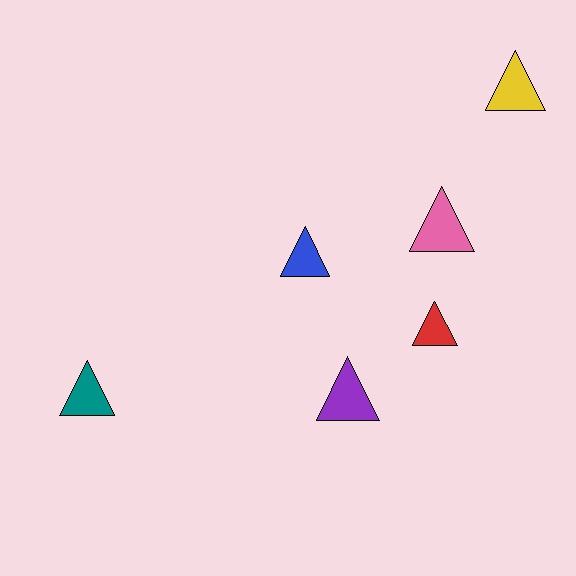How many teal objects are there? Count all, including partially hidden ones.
There is 1 teal object.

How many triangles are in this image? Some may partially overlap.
There are 6 triangles.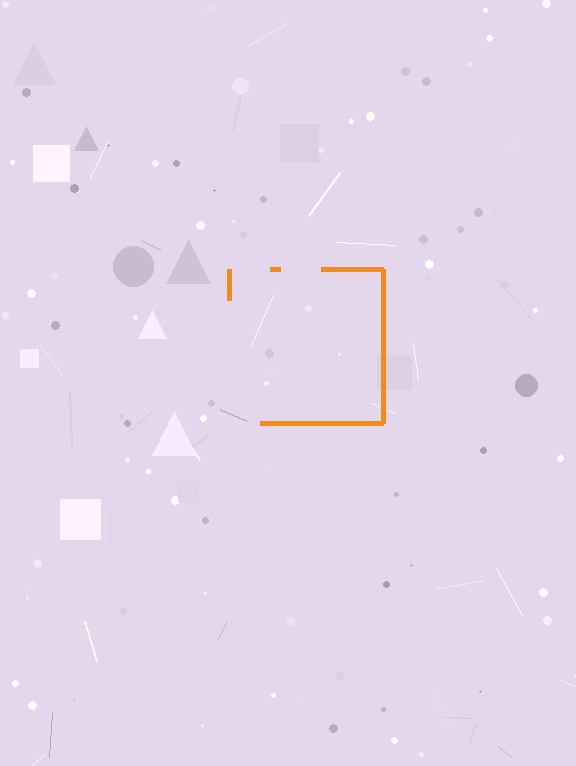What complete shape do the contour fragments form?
The contour fragments form a square.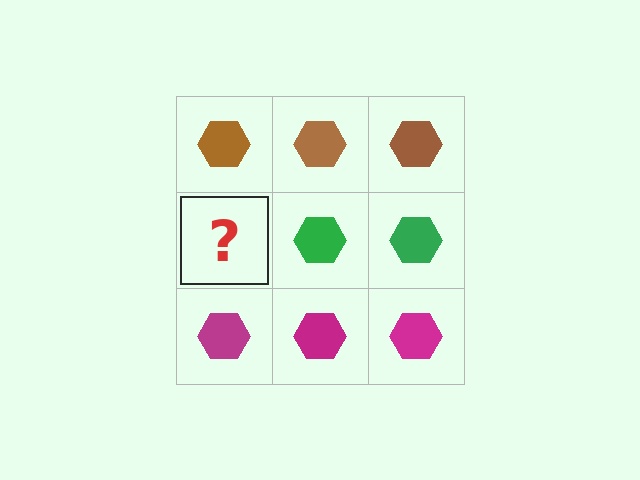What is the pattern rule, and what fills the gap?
The rule is that each row has a consistent color. The gap should be filled with a green hexagon.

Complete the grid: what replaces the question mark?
The question mark should be replaced with a green hexagon.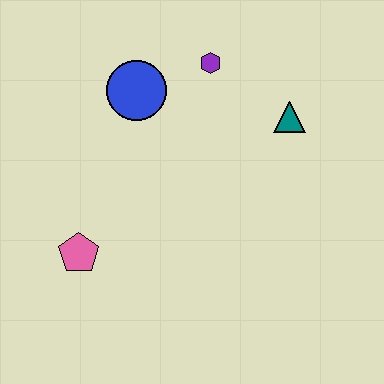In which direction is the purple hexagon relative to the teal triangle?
The purple hexagon is to the left of the teal triangle.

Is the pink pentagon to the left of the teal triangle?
Yes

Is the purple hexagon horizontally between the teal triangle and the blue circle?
Yes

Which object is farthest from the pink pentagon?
The teal triangle is farthest from the pink pentagon.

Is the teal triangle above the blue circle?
No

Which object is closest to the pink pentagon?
The blue circle is closest to the pink pentagon.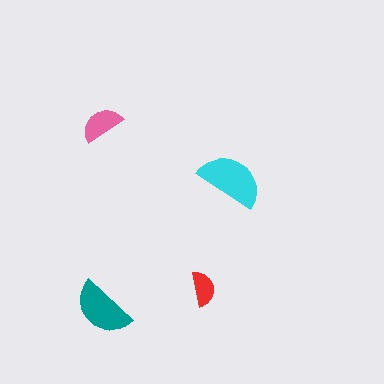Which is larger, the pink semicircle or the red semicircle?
The pink one.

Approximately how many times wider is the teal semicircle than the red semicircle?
About 1.5 times wider.